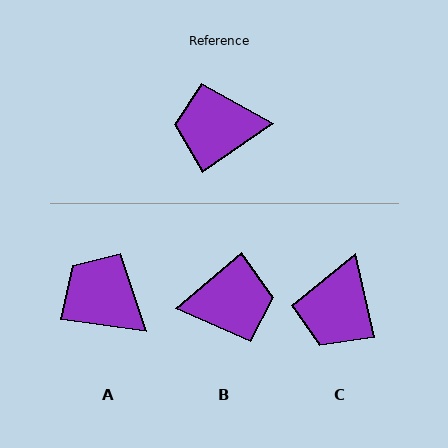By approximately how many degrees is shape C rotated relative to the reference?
Approximately 68 degrees counter-clockwise.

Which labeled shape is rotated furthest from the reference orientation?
B, about 175 degrees away.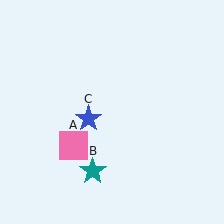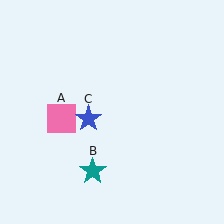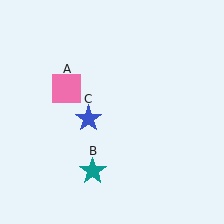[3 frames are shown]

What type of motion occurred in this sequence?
The pink square (object A) rotated clockwise around the center of the scene.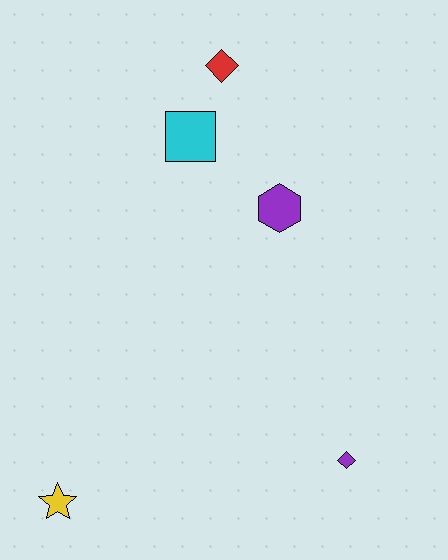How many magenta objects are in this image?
There are no magenta objects.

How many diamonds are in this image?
There are 2 diamonds.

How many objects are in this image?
There are 5 objects.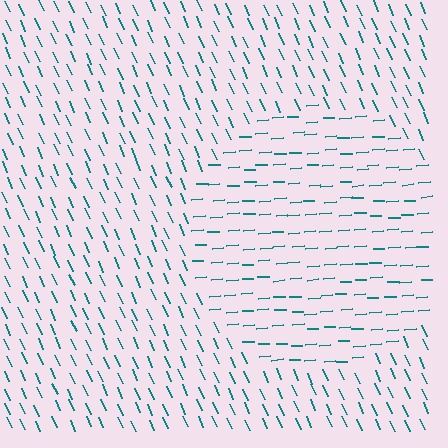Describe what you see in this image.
The image is filled with small teal line segments. A circle region in the image has lines oriented differently from the surrounding lines, creating a visible texture boundary.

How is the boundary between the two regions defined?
The boundary is defined purely by a change in line orientation (approximately 70 degrees difference). All lines are the same color and thickness.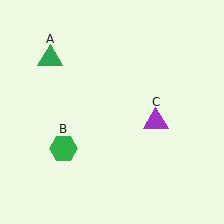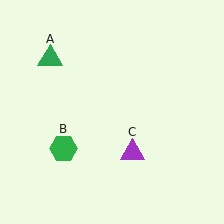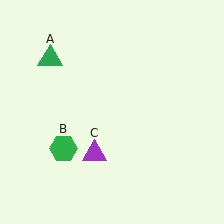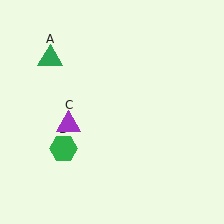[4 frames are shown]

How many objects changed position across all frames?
1 object changed position: purple triangle (object C).